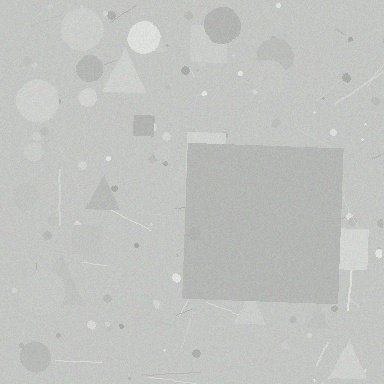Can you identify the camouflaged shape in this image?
The camouflaged shape is a square.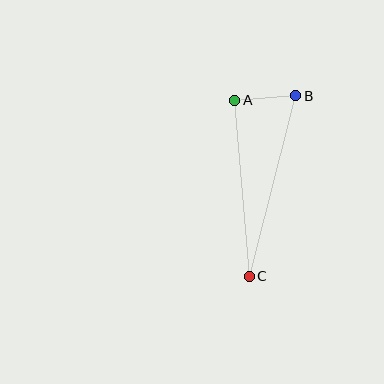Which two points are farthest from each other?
Points B and C are farthest from each other.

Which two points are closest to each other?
Points A and B are closest to each other.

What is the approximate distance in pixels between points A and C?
The distance between A and C is approximately 177 pixels.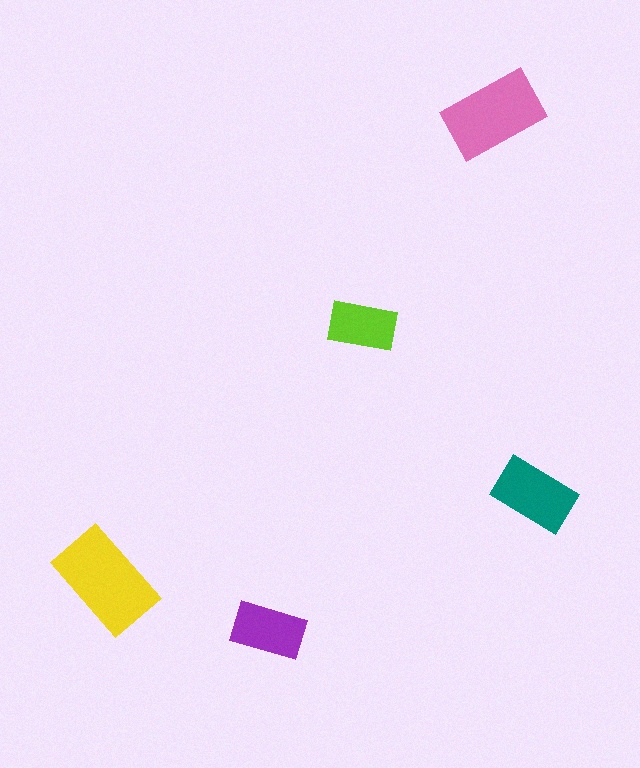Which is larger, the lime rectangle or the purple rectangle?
The purple one.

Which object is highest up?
The pink rectangle is topmost.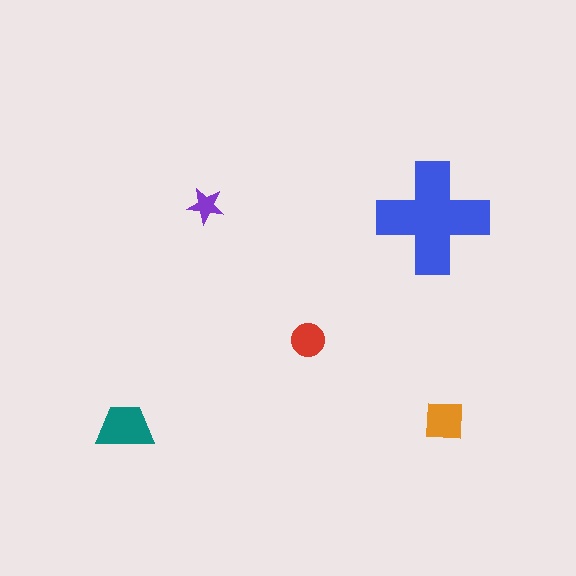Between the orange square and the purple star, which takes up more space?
The orange square.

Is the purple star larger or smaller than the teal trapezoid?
Smaller.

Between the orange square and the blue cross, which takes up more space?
The blue cross.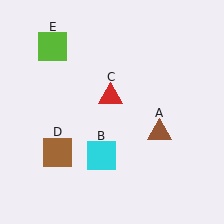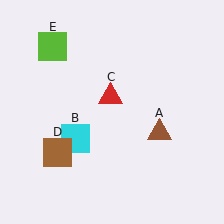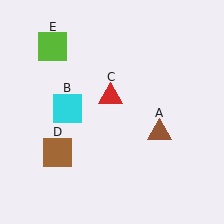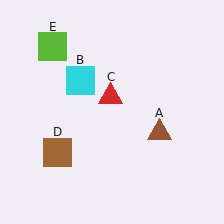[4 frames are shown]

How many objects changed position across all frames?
1 object changed position: cyan square (object B).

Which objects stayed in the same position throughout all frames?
Brown triangle (object A) and red triangle (object C) and brown square (object D) and lime square (object E) remained stationary.